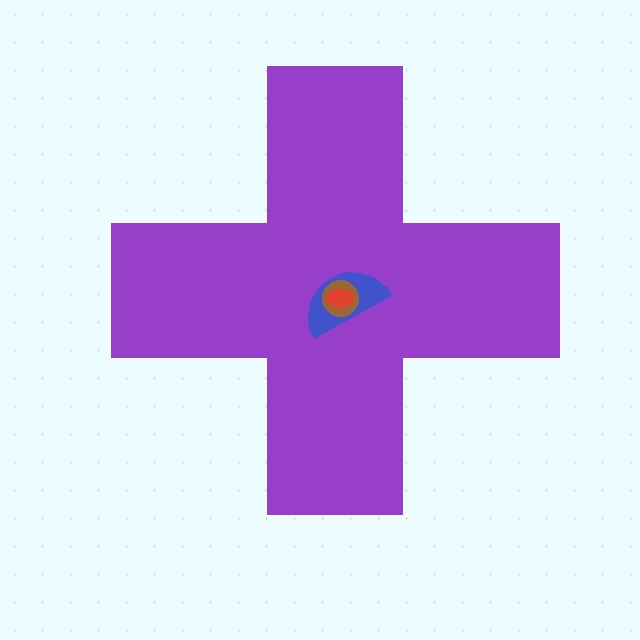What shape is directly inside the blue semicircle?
The brown circle.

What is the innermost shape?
The red ellipse.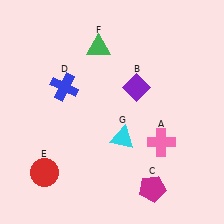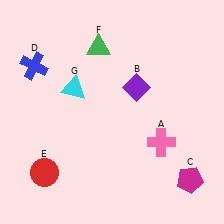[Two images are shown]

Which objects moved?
The objects that moved are: the magenta pentagon (C), the blue cross (D), the cyan triangle (G).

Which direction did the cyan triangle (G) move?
The cyan triangle (G) moved up.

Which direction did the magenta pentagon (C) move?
The magenta pentagon (C) moved right.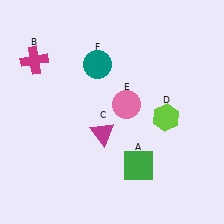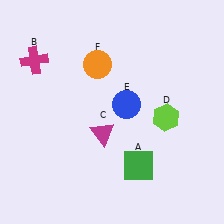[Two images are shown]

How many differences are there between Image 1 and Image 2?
There are 2 differences between the two images.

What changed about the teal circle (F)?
In Image 1, F is teal. In Image 2, it changed to orange.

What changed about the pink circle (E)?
In Image 1, E is pink. In Image 2, it changed to blue.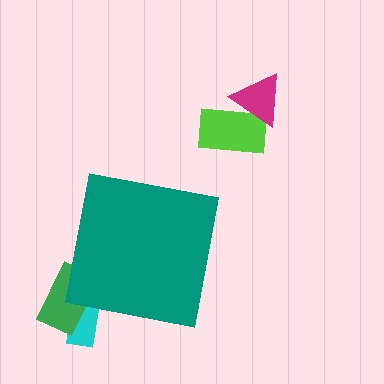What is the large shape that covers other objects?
A teal square.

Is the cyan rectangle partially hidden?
Yes, the cyan rectangle is partially hidden behind the teal square.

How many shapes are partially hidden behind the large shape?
2 shapes are partially hidden.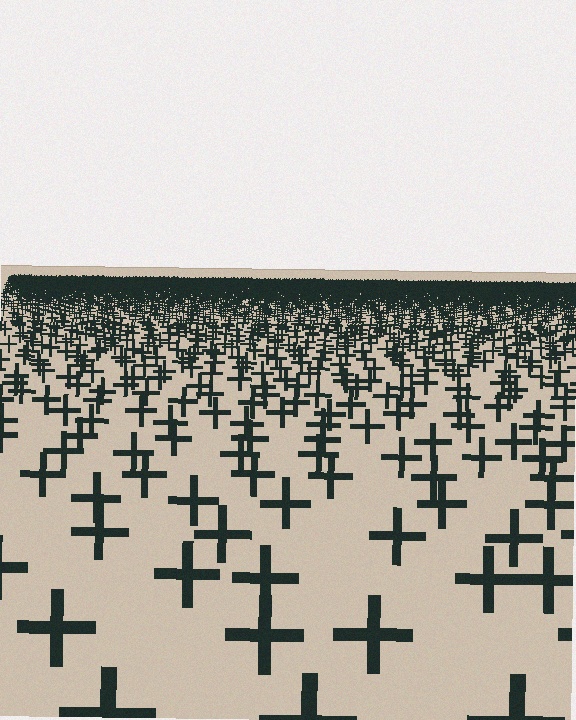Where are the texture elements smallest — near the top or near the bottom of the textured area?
Near the top.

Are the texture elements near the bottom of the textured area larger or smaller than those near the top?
Larger. Near the bottom, elements are closer to the viewer and appear at a bigger on-screen size.